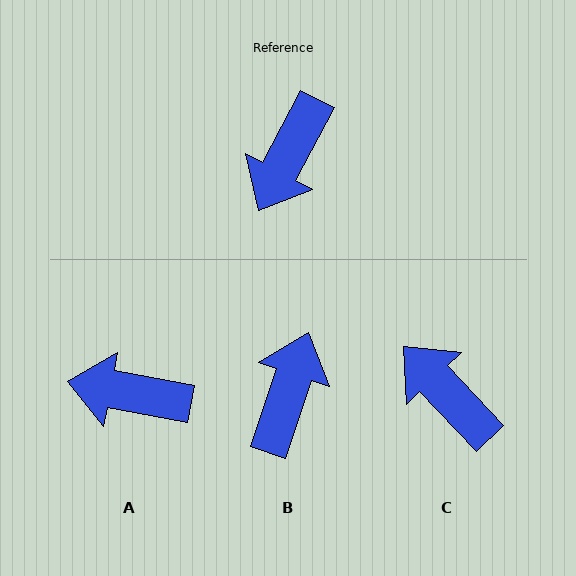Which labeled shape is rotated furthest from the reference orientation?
B, about 171 degrees away.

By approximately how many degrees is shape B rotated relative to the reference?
Approximately 171 degrees clockwise.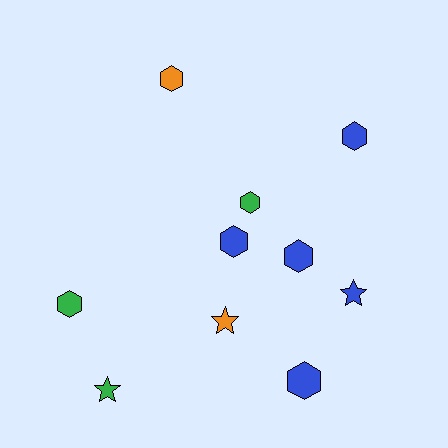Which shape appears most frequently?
Hexagon, with 7 objects.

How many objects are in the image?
There are 10 objects.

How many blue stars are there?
There is 1 blue star.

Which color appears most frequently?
Blue, with 5 objects.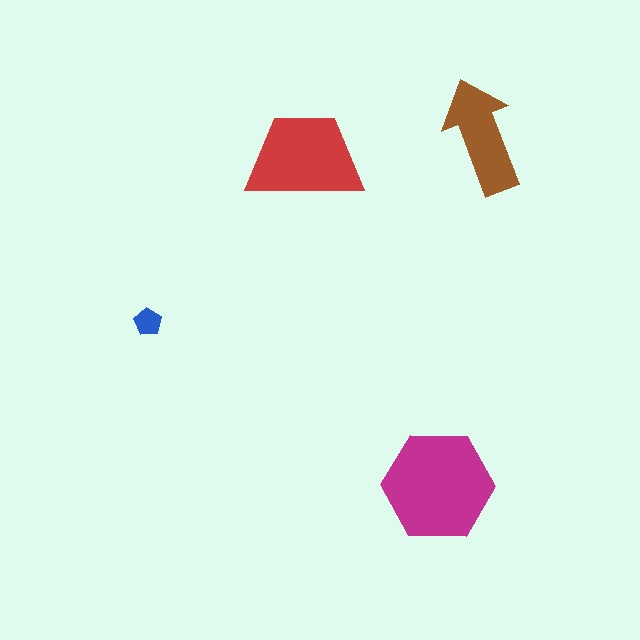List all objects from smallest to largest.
The blue pentagon, the brown arrow, the red trapezoid, the magenta hexagon.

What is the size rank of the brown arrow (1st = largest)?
3rd.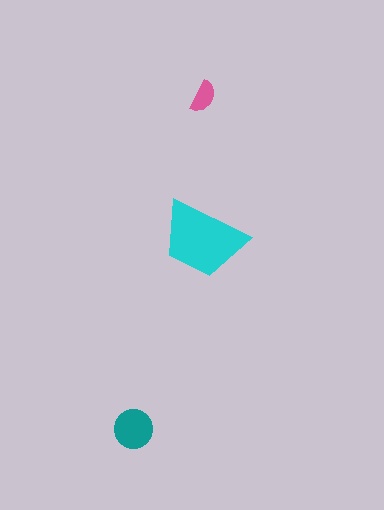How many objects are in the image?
There are 3 objects in the image.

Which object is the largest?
The cyan trapezoid.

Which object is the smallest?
The pink semicircle.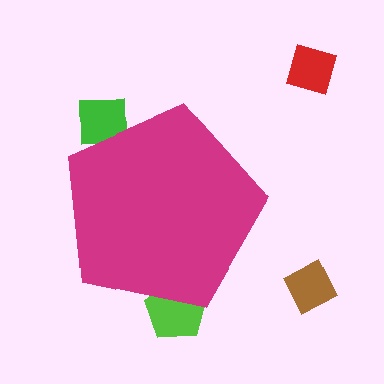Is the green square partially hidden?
Yes, the green square is partially hidden behind the magenta pentagon.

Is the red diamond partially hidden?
No, the red diamond is fully visible.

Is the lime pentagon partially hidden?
Yes, the lime pentagon is partially hidden behind the magenta pentagon.